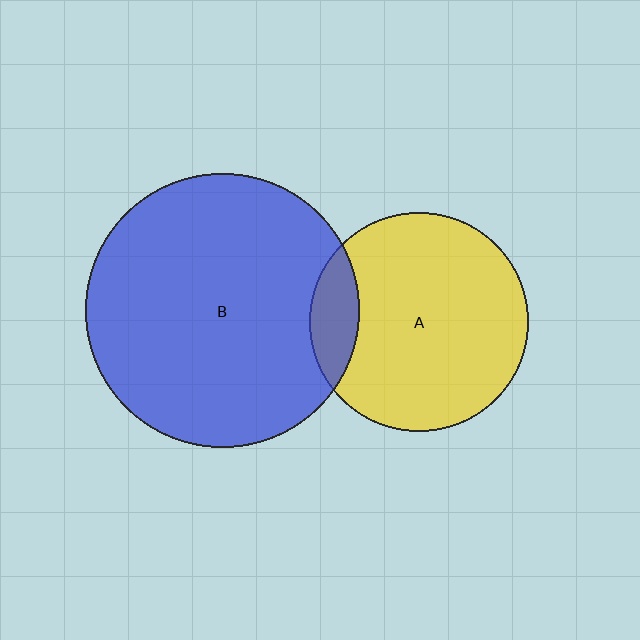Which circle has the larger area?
Circle B (blue).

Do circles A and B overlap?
Yes.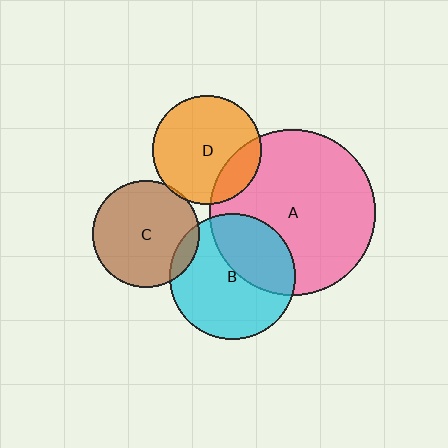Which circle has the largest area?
Circle A (pink).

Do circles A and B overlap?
Yes.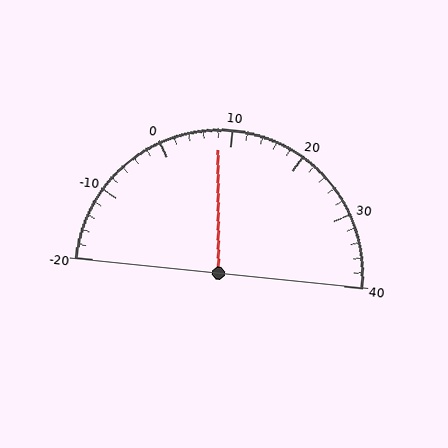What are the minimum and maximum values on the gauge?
The gauge ranges from -20 to 40.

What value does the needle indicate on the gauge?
The needle indicates approximately 8.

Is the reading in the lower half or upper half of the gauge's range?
The reading is in the lower half of the range (-20 to 40).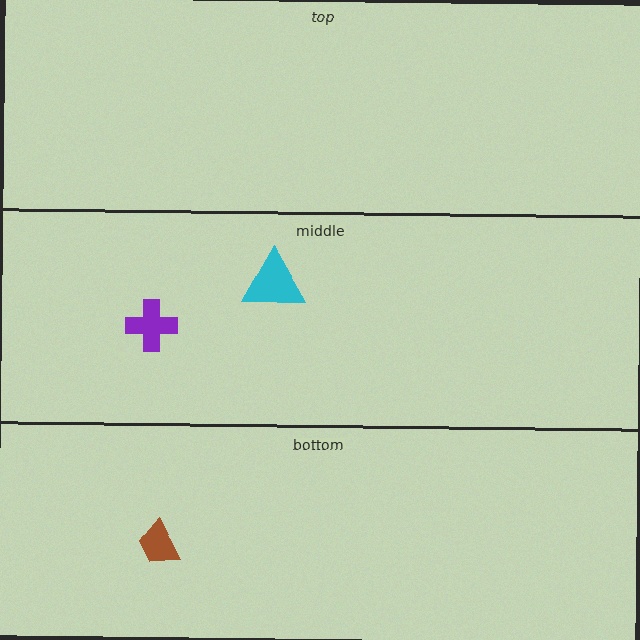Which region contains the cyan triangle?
The middle region.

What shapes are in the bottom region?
The brown trapezoid.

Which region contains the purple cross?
The middle region.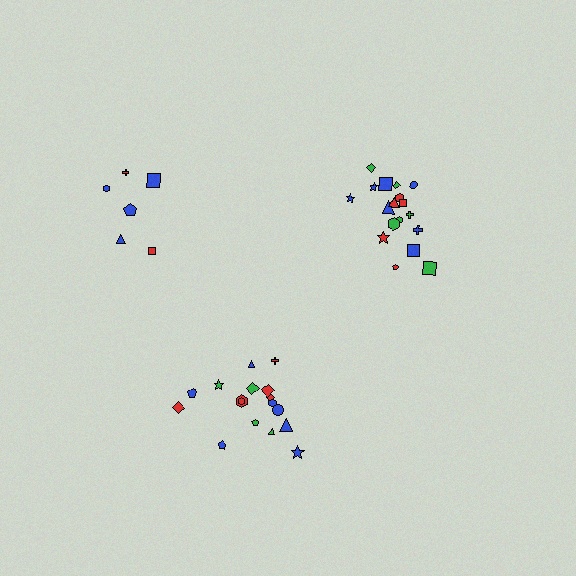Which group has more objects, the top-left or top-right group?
The top-right group.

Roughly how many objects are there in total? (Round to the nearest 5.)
Roughly 40 objects in total.